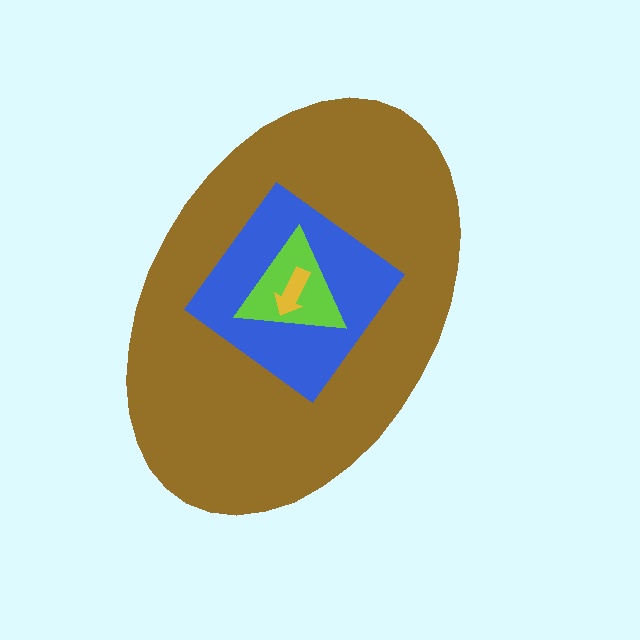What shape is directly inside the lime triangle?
The yellow arrow.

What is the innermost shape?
The yellow arrow.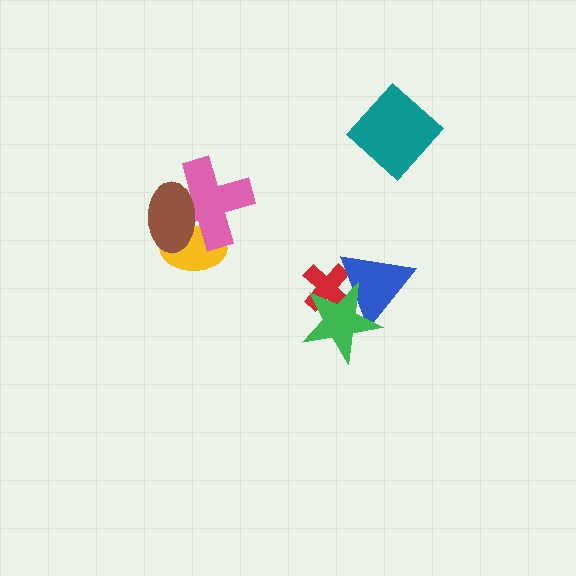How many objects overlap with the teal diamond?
0 objects overlap with the teal diamond.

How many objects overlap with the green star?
2 objects overlap with the green star.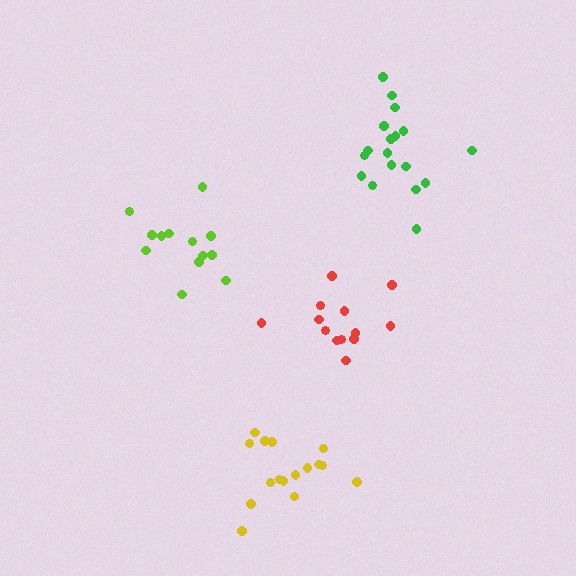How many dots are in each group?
Group 1: 16 dots, Group 2: 13 dots, Group 3: 13 dots, Group 4: 18 dots (60 total).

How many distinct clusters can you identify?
There are 4 distinct clusters.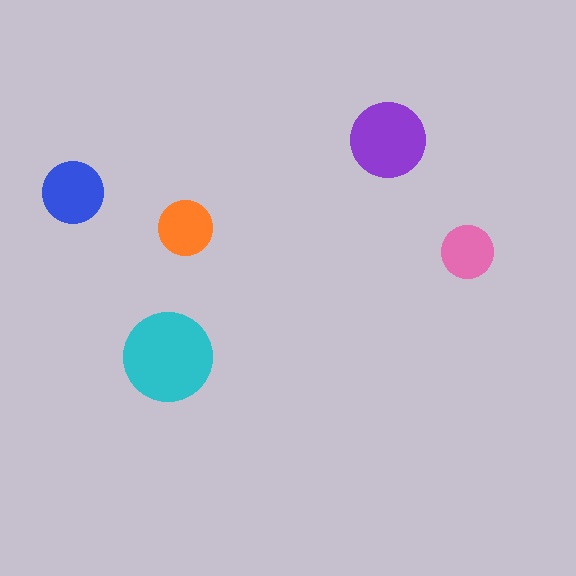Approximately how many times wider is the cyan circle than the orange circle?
About 1.5 times wider.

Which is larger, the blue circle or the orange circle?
The blue one.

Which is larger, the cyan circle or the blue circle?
The cyan one.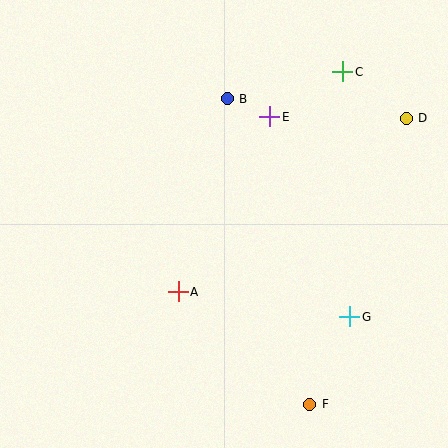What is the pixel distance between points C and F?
The distance between C and F is 334 pixels.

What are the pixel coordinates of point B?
Point B is at (227, 99).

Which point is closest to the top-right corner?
Point D is closest to the top-right corner.